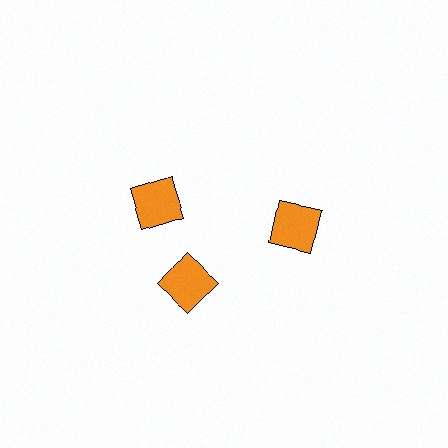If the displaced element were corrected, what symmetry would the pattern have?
It would have 3-fold rotational symmetry — the pattern would map onto itself every 120 degrees.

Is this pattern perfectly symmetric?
No. The 3 orange squares are arranged in a ring, but one element near the 11 o'clock position is rotated out of alignment along the ring, breaking the 3-fold rotational symmetry.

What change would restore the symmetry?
The symmetry would be restored by rotating it back into even spacing with its neighbors so that all 3 squares sit at equal angles and equal distance from the center.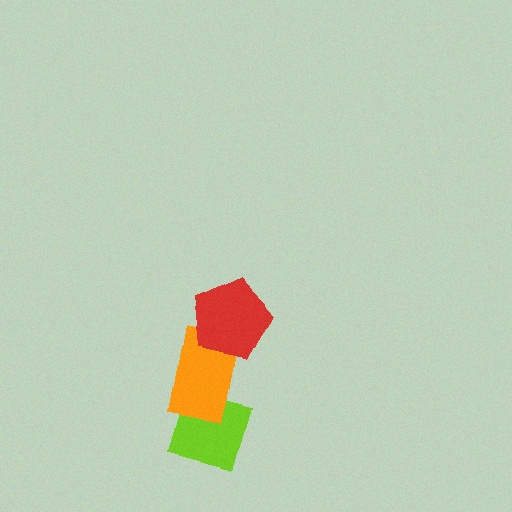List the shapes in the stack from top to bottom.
From top to bottom: the red pentagon, the orange rectangle, the lime diamond.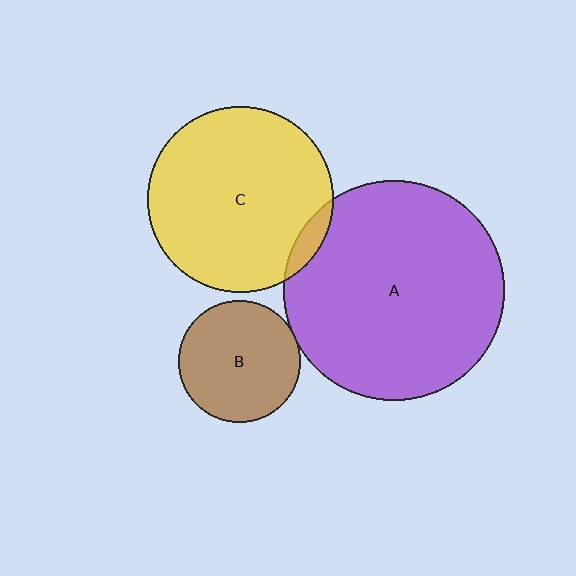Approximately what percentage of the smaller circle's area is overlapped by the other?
Approximately 5%.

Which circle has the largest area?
Circle A (purple).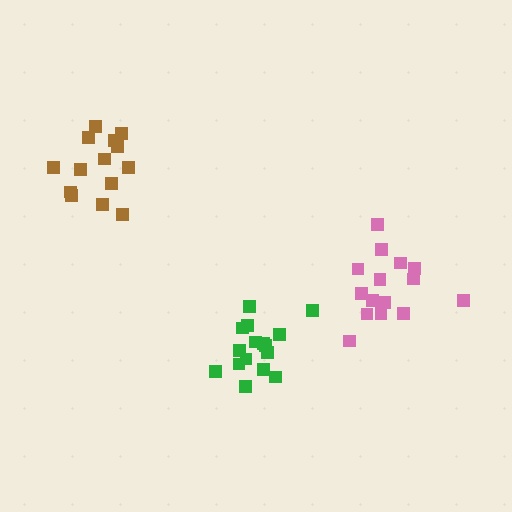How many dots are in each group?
Group 1: 14 dots, Group 2: 16 dots, Group 3: 16 dots (46 total).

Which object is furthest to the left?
The brown cluster is leftmost.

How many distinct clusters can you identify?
There are 3 distinct clusters.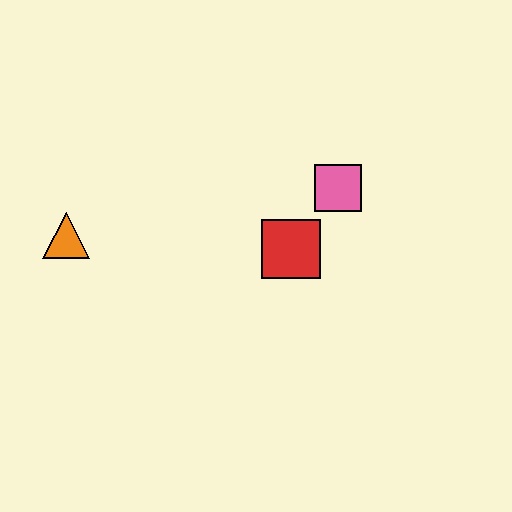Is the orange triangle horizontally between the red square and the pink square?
No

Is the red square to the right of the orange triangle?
Yes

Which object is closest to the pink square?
The red square is closest to the pink square.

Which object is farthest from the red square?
The orange triangle is farthest from the red square.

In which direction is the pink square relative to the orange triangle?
The pink square is to the right of the orange triangle.